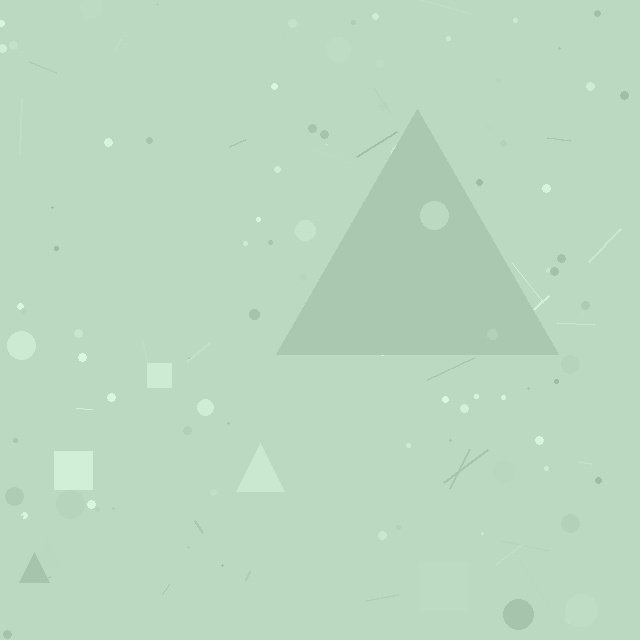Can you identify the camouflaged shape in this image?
The camouflaged shape is a triangle.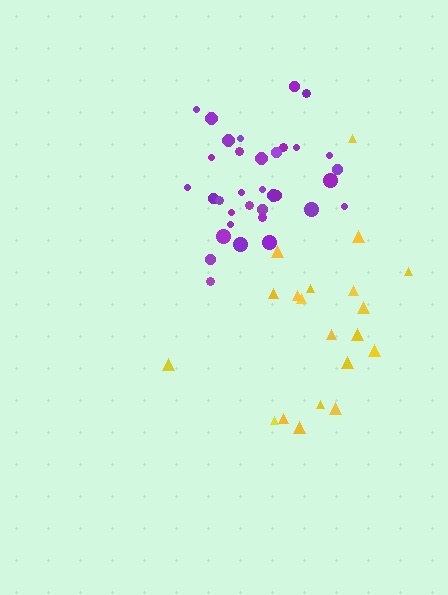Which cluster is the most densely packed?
Purple.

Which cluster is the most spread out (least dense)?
Yellow.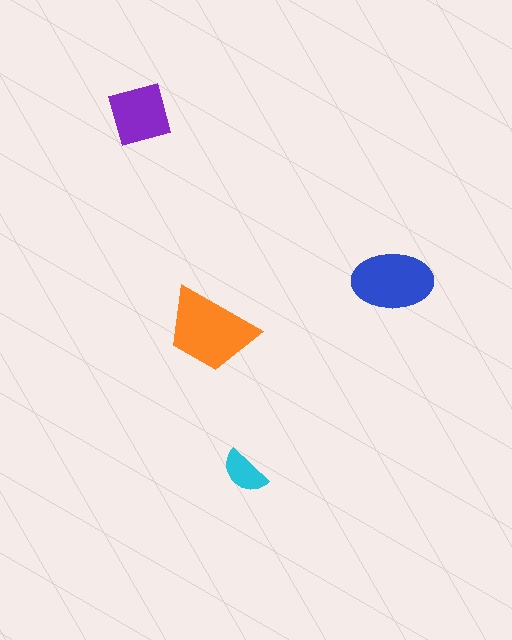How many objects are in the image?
There are 4 objects in the image.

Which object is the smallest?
The cyan semicircle.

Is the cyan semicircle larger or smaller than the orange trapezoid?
Smaller.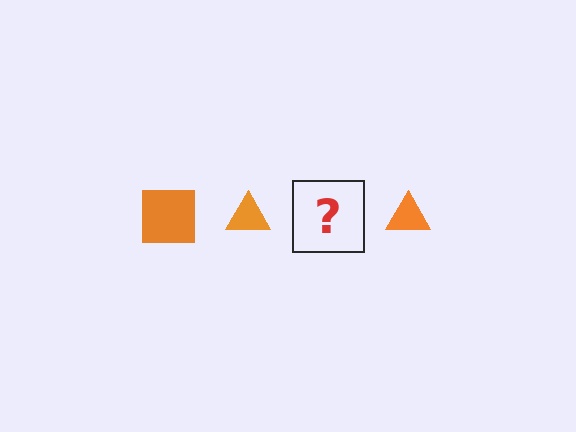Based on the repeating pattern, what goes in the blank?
The blank should be an orange square.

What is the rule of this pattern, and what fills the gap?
The rule is that the pattern cycles through square, triangle shapes in orange. The gap should be filled with an orange square.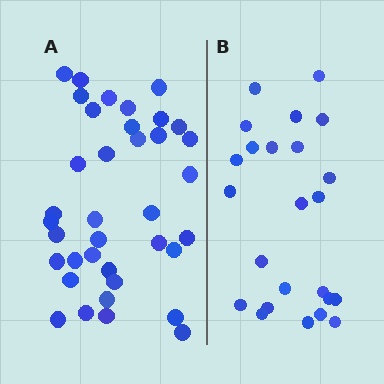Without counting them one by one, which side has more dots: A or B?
Region A (the left region) has more dots.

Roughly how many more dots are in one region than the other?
Region A has approximately 15 more dots than region B.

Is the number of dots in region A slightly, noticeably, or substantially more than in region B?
Region A has substantially more. The ratio is roughly 1.5 to 1.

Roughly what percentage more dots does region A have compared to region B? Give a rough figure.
About 55% more.